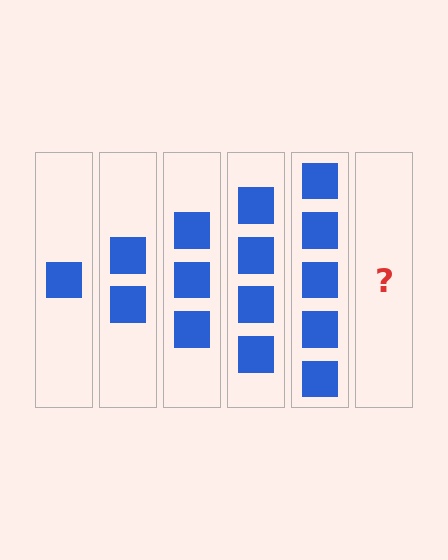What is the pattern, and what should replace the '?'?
The pattern is that each step adds one more square. The '?' should be 6 squares.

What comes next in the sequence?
The next element should be 6 squares.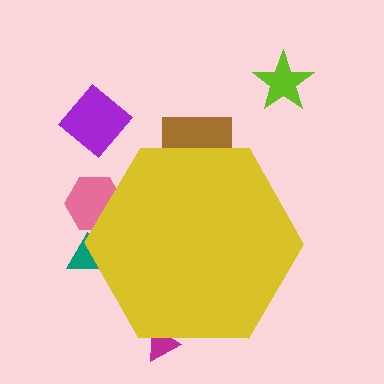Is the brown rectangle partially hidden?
Yes, the brown rectangle is partially hidden behind the yellow hexagon.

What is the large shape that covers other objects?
A yellow hexagon.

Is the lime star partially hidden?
No, the lime star is fully visible.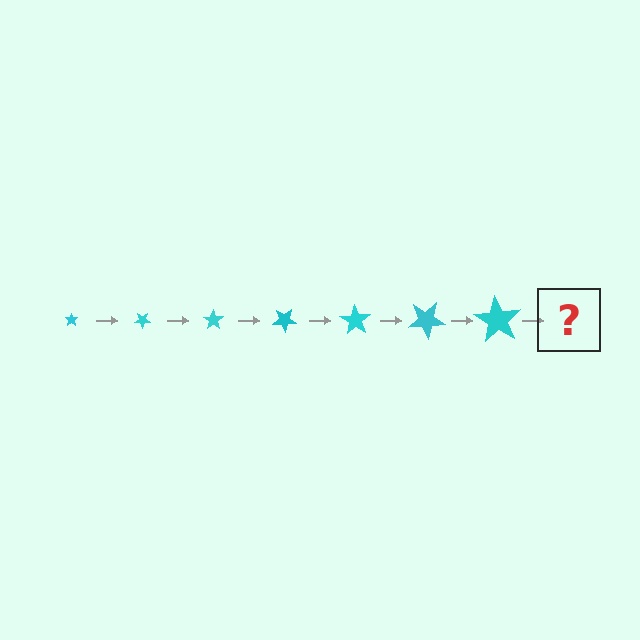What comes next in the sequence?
The next element should be a star, larger than the previous one and rotated 245 degrees from the start.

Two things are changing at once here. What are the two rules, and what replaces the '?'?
The two rules are that the star grows larger each step and it rotates 35 degrees each step. The '?' should be a star, larger than the previous one and rotated 245 degrees from the start.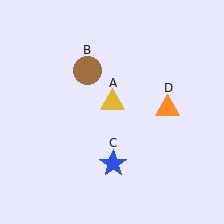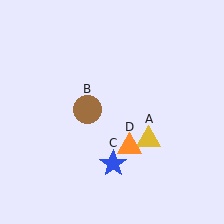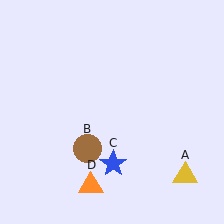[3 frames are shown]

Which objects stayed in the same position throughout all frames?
Blue star (object C) remained stationary.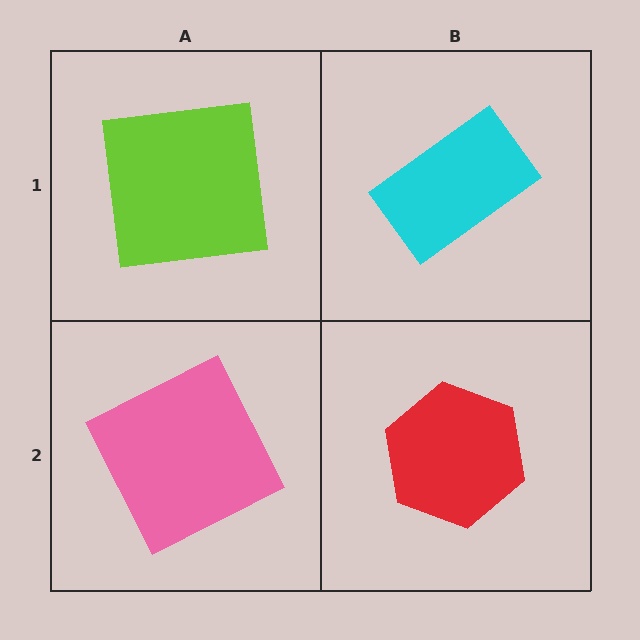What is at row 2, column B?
A red hexagon.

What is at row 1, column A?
A lime square.